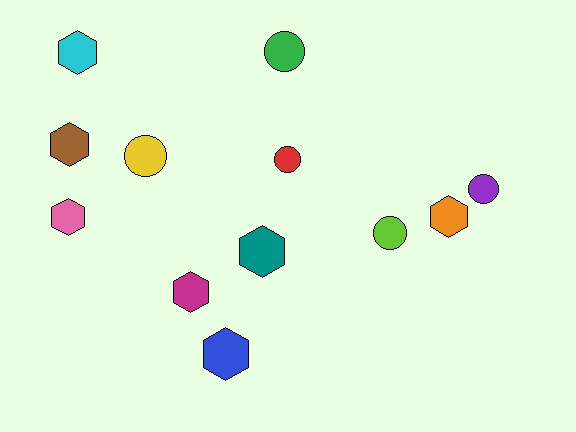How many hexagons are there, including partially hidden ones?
There are 7 hexagons.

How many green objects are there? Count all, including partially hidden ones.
There is 1 green object.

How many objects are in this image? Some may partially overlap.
There are 12 objects.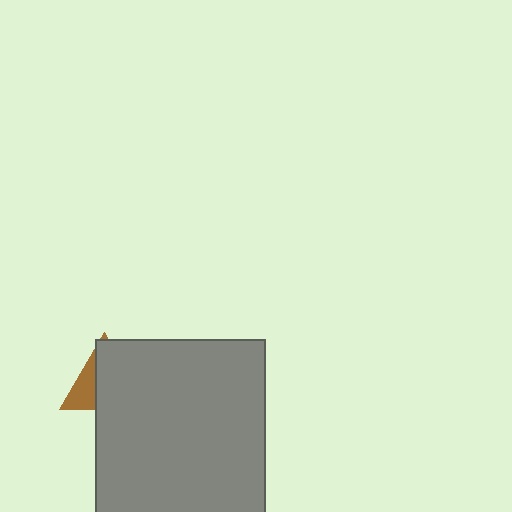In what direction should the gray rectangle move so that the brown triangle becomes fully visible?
The gray rectangle should move right. That is the shortest direction to clear the overlap and leave the brown triangle fully visible.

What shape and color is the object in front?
The object in front is a gray rectangle.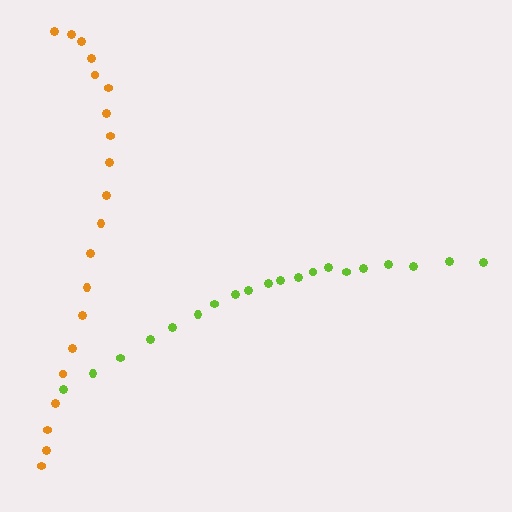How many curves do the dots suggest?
There are 2 distinct paths.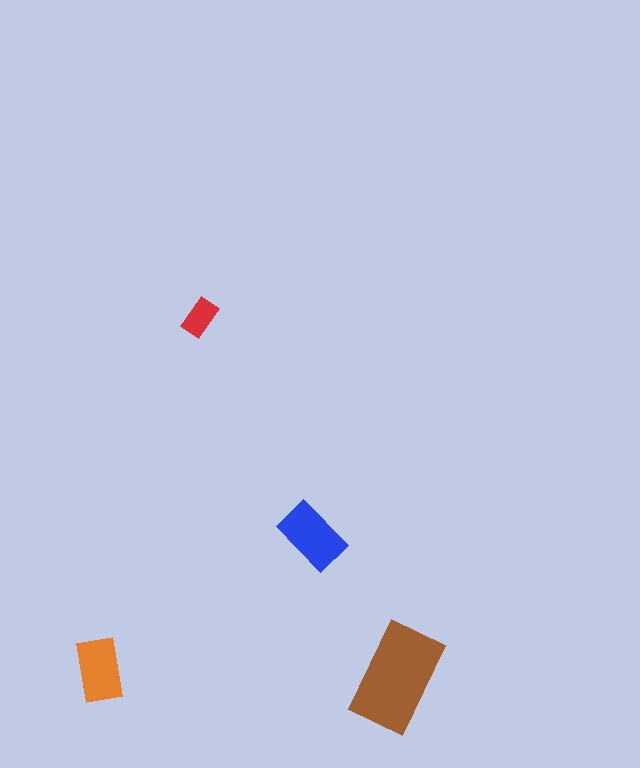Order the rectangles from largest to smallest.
the brown one, the blue one, the orange one, the red one.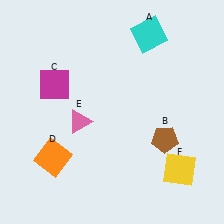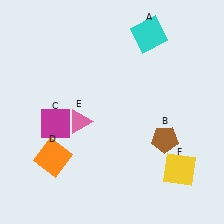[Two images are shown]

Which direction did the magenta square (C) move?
The magenta square (C) moved down.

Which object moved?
The magenta square (C) moved down.